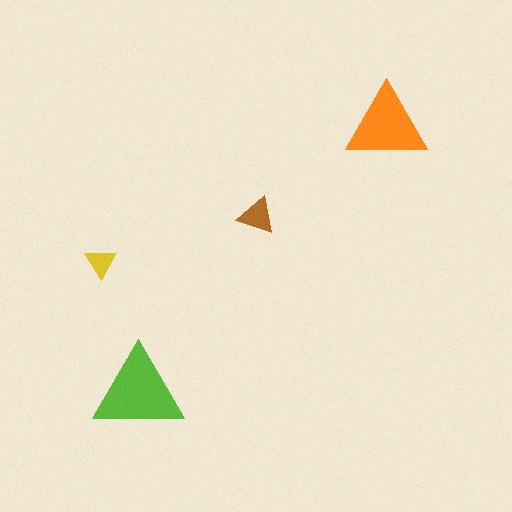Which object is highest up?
The orange triangle is topmost.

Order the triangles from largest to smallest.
the lime one, the orange one, the brown one, the yellow one.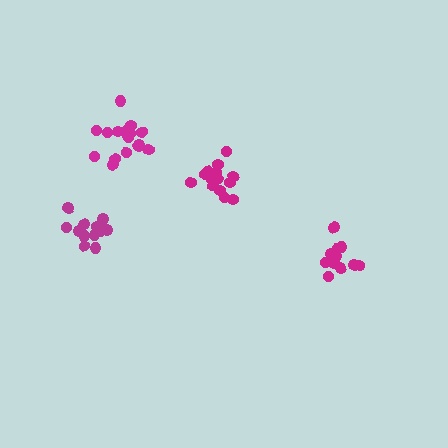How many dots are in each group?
Group 1: 13 dots, Group 2: 17 dots, Group 3: 13 dots, Group 4: 16 dots (59 total).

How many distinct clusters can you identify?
There are 4 distinct clusters.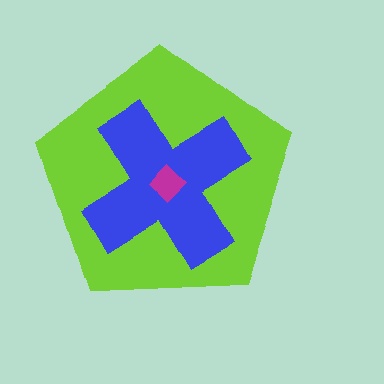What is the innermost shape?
The magenta diamond.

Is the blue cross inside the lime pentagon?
Yes.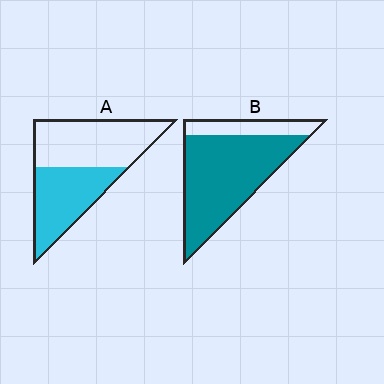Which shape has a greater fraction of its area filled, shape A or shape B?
Shape B.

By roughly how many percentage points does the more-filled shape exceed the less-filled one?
By roughly 35 percentage points (B over A).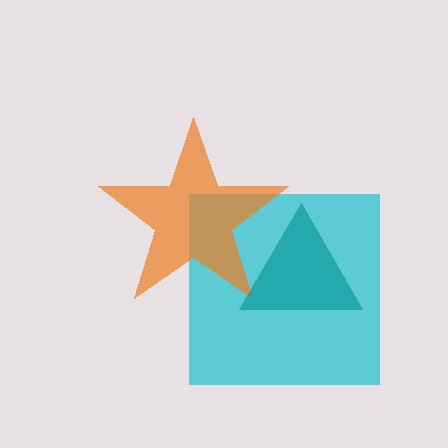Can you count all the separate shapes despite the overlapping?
Yes, there are 3 separate shapes.